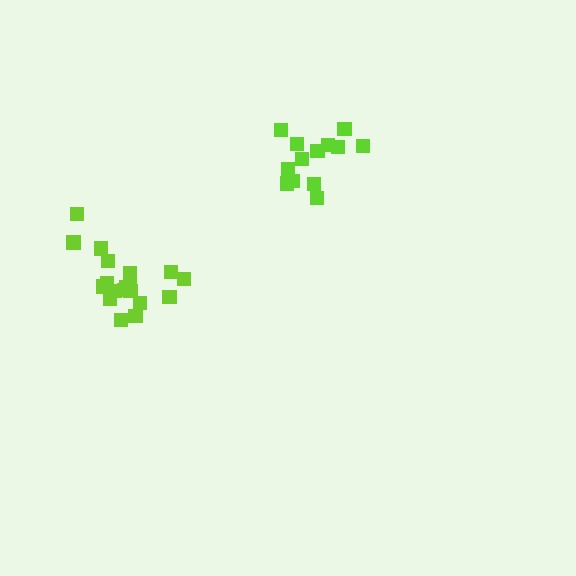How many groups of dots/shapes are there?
There are 2 groups.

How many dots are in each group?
Group 1: 19 dots, Group 2: 13 dots (32 total).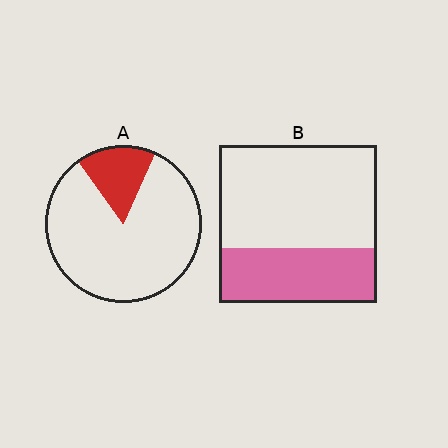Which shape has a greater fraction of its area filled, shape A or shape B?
Shape B.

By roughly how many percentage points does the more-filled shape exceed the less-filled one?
By roughly 20 percentage points (B over A).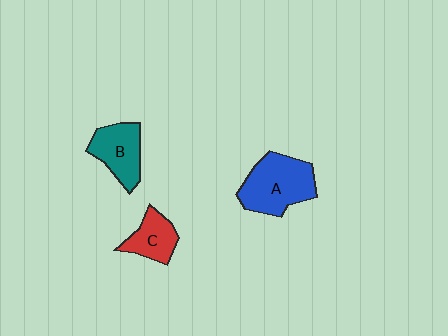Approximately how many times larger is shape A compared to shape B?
Approximately 1.4 times.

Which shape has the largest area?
Shape A (blue).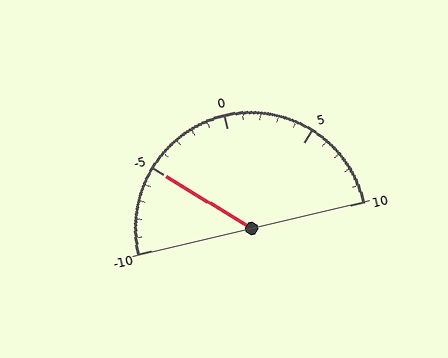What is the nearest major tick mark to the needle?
The nearest major tick mark is -5.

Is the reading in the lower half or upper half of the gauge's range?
The reading is in the lower half of the range (-10 to 10).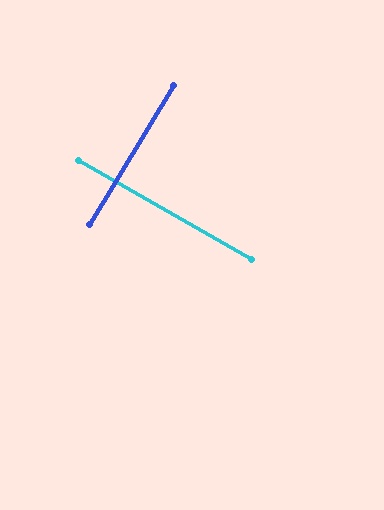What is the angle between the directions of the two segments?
Approximately 89 degrees.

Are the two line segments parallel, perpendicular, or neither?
Perpendicular — they meet at approximately 89°.